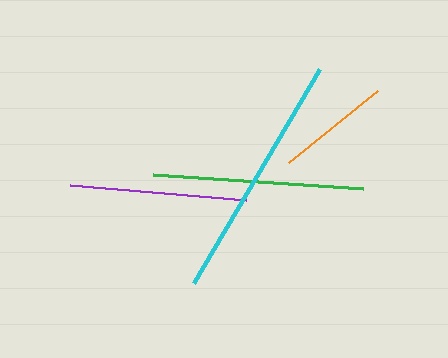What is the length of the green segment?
The green segment is approximately 211 pixels long.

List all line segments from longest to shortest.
From longest to shortest: cyan, green, purple, orange.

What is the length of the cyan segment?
The cyan segment is approximately 248 pixels long.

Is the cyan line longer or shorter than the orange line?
The cyan line is longer than the orange line.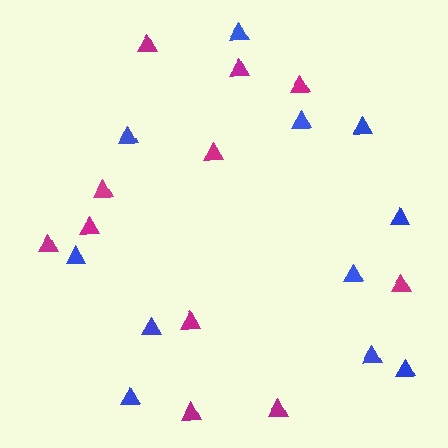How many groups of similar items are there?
There are 2 groups: one group of blue triangles (11) and one group of magenta triangles (11).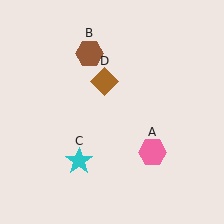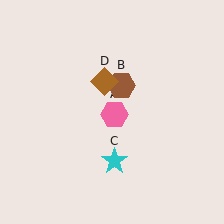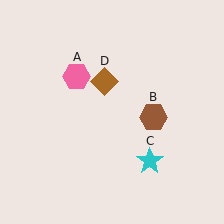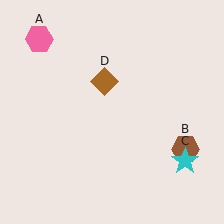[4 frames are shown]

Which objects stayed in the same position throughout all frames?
Brown diamond (object D) remained stationary.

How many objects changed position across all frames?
3 objects changed position: pink hexagon (object A), brown hexagon (object B), cyan star (object C).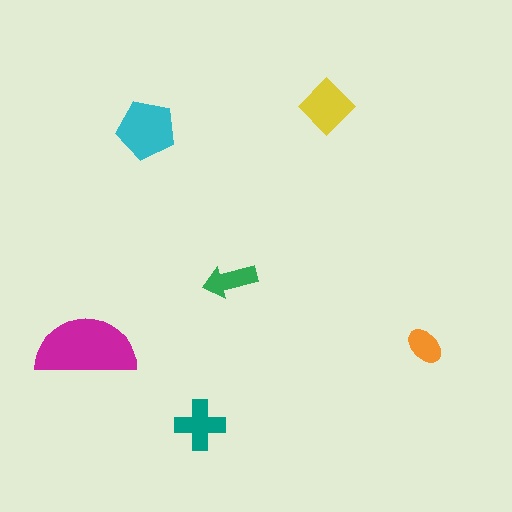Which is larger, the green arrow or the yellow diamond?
The yellow diamond.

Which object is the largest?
The magenta semicircle.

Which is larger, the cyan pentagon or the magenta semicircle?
The magenta semicircle.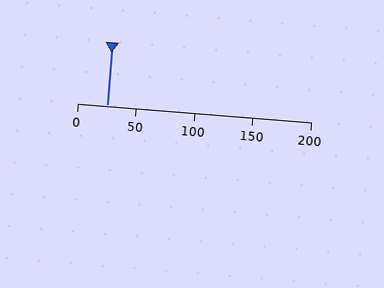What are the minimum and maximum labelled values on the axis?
The axis runs from 0 to 200.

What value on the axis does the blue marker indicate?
The marker indicates approximately 25.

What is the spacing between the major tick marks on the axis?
The major ticks are spaced 50 apart.